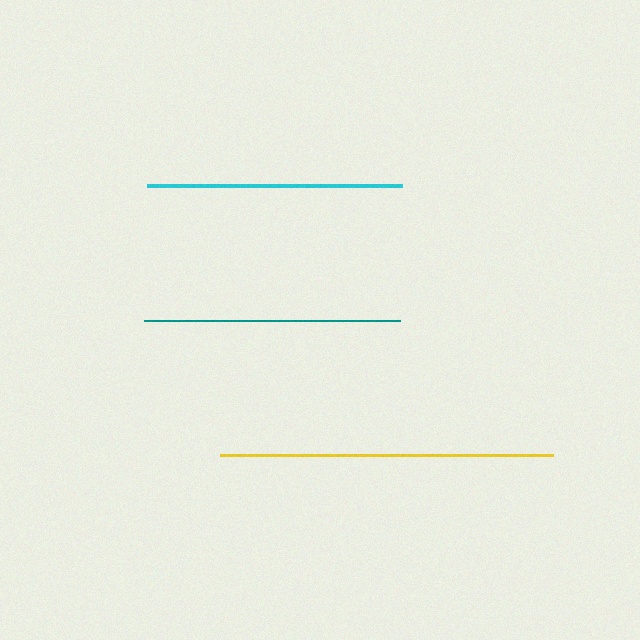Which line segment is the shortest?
The cyan line is the shortest at approximately 256 pixels.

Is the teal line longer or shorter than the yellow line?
The yellow line is longer than the teal line.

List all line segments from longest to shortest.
From longest to shortest: yellow, teal, cyan.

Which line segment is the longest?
The yellow line is the longest at approximately 333 pixels.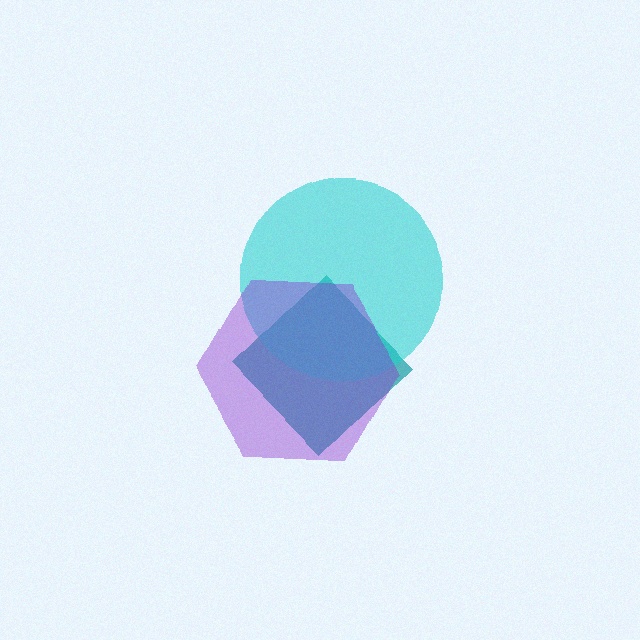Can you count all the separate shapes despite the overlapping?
Yes, there are 3 separate shapes.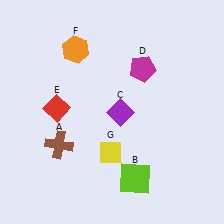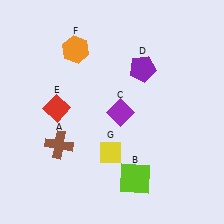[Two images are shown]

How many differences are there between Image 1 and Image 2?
There is 1 difference between the two images.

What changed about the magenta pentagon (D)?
In Image 1, D is magenta. In Image 2, it changed to purple.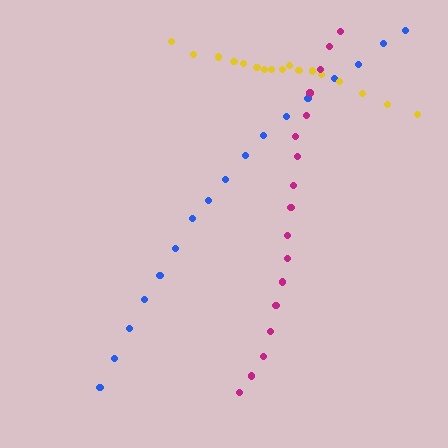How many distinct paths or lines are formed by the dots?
There are 3 distinct paths.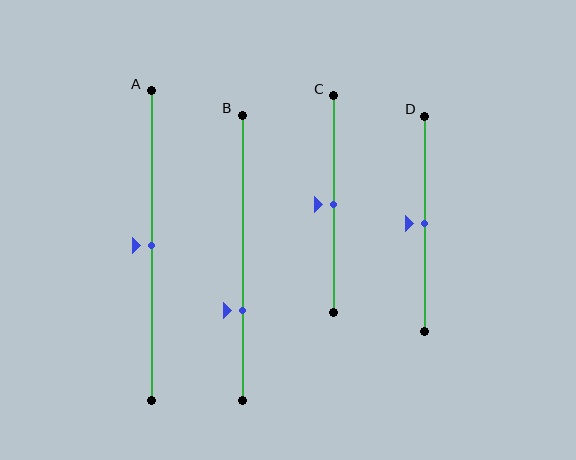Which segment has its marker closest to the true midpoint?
Segment A has its marker closest to the true midpoint.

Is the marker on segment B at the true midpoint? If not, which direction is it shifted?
No, the marker on segment B is shifted downward by about 19% of the segment length.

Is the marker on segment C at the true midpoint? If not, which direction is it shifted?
Yes, the marker on segment C is at the true midpoint.